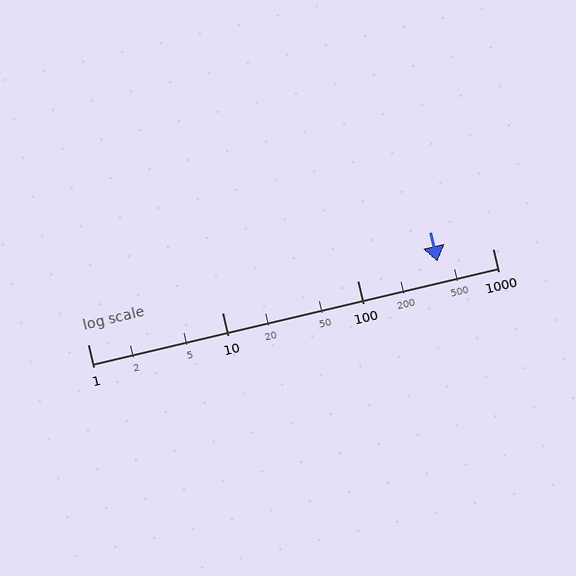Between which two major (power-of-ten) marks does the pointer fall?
The pointer is between 100 and 1000.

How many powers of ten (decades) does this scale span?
The scale spans 3 decades, from 1 to 1000.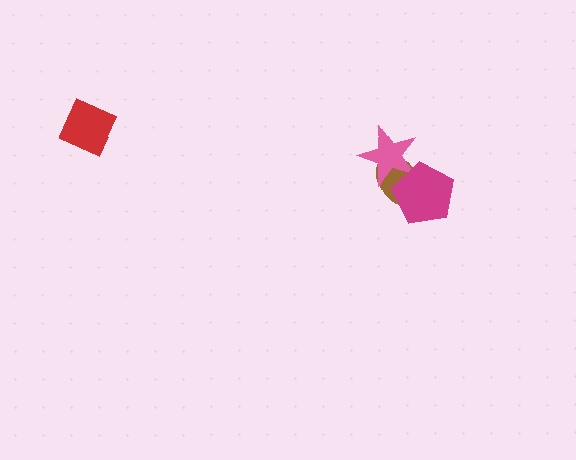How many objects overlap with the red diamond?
0 objects overlap with the red diamond.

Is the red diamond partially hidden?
No, no other shape covers it.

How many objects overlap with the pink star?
2 objects overlap with the pink star.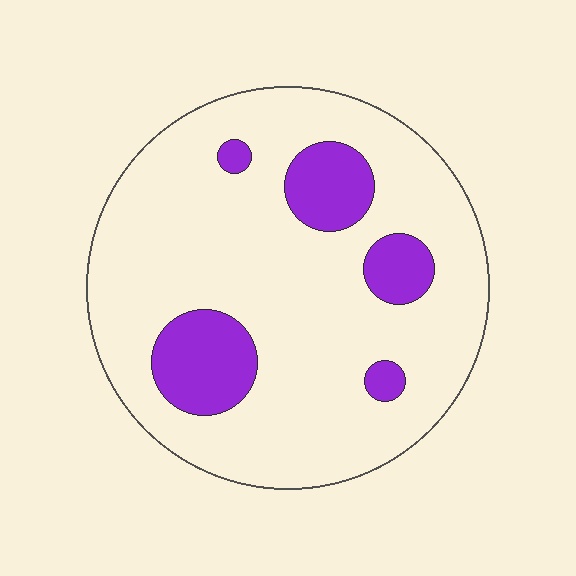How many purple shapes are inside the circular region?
5.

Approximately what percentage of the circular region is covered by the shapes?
Approximately 15%.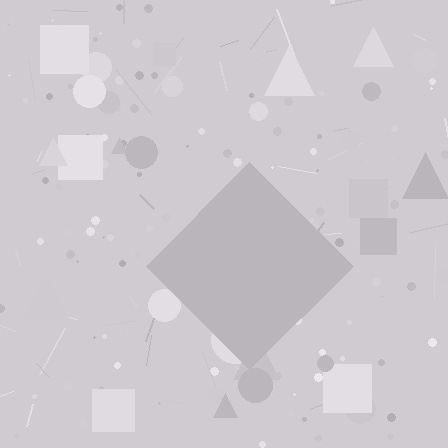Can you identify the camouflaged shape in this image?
The camouflaged shape is a diamond.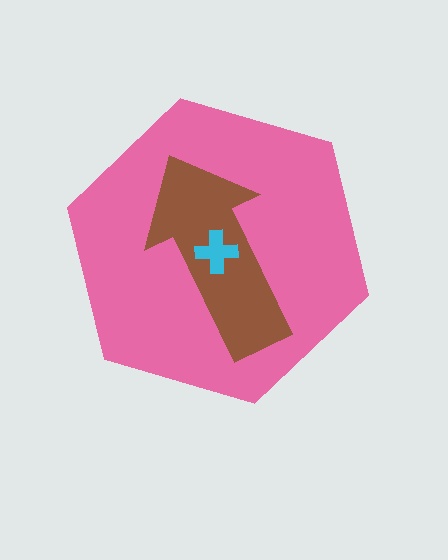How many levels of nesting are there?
3.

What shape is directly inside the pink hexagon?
The brown arrow.